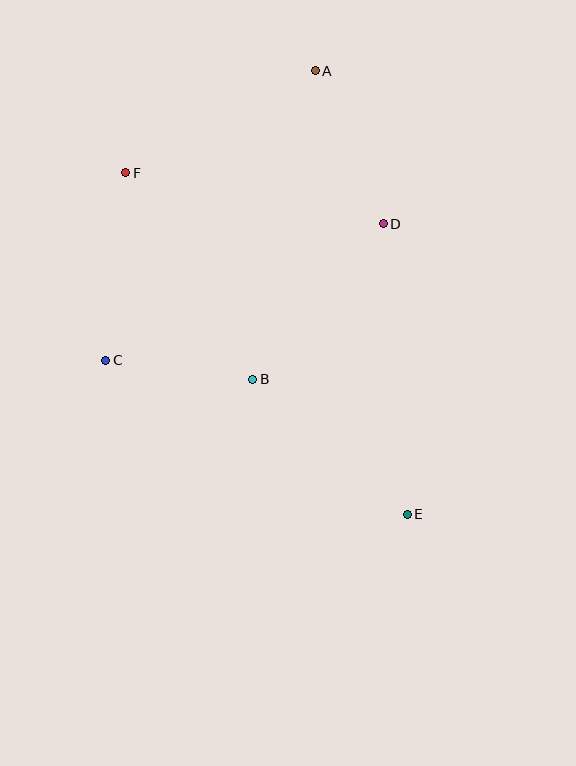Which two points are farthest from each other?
Points A and E are farthest from each other.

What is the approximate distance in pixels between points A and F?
The distance between A and F is approximately 215 pixels.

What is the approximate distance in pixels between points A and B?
The distance between A and B is approximately 315 pixels.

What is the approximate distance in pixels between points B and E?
The distance between B and E is approximately 206 pixels.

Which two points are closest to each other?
Points B and C are closest to each other.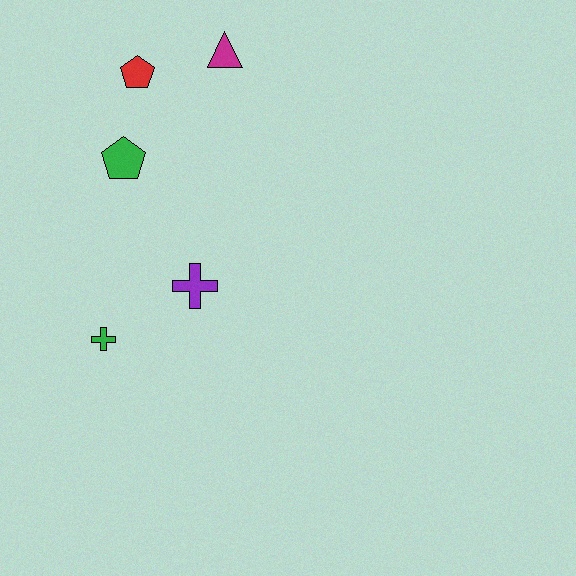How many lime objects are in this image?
There are no lime objects.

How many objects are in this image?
There are 5 objects.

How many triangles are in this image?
There is 1 triangle.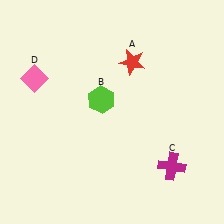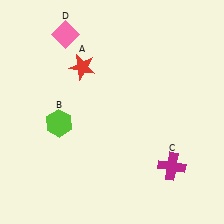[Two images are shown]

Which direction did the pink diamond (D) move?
The pink diamond (D) moved up.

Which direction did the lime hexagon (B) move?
The lime hexagon (B) moved left.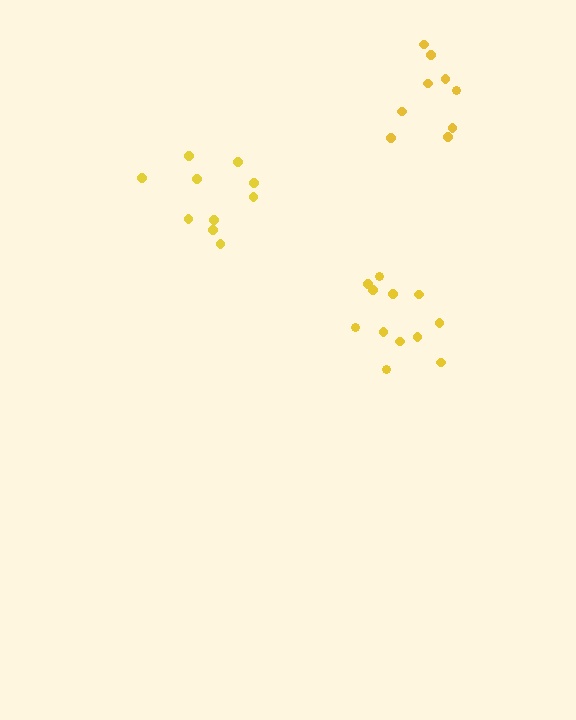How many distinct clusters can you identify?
There are 3 distinct clusters.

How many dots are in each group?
Group 1: 10 dots, Group 2: 9 dots, Group 3: 12 dots (31 total).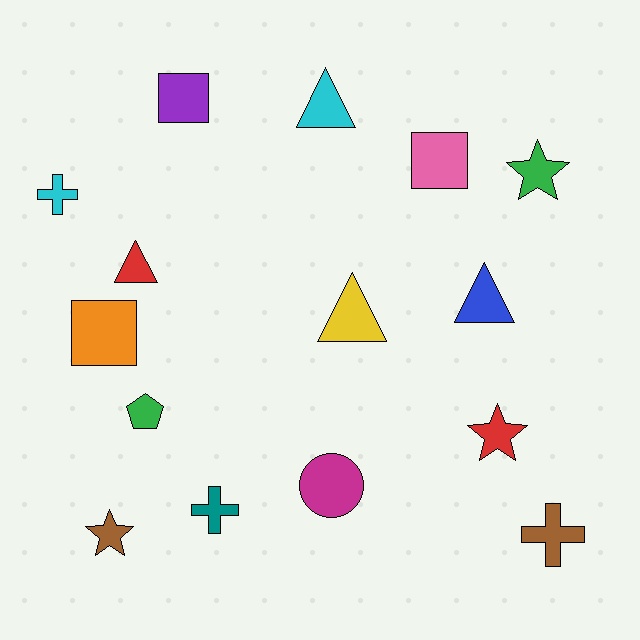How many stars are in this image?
There are 3 stars.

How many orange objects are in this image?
There is 1 orange object.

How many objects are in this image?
There are 15 objects.